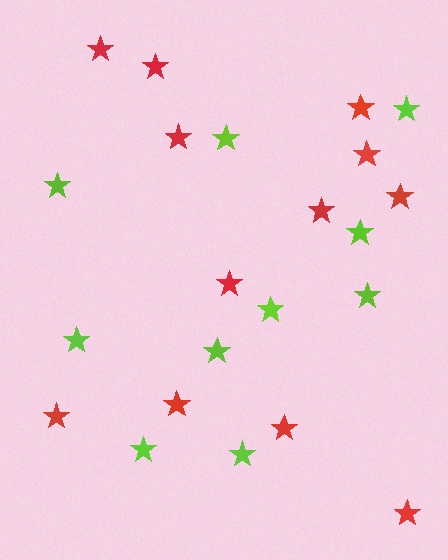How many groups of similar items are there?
There are 2 groups: one group of red stars (12) and one group of lime stars (10).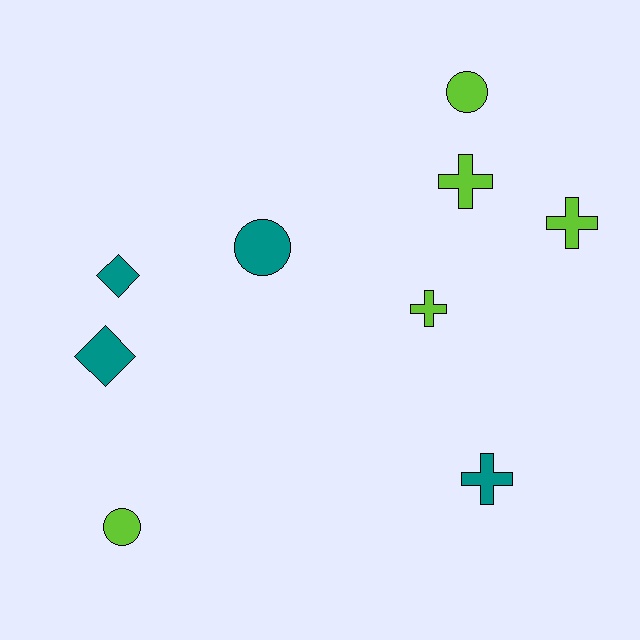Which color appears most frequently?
Lime, with 5 objects.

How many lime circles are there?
There are 2 lime circles.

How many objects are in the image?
There are 9 objects.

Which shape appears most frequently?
Cross, with 4 objects.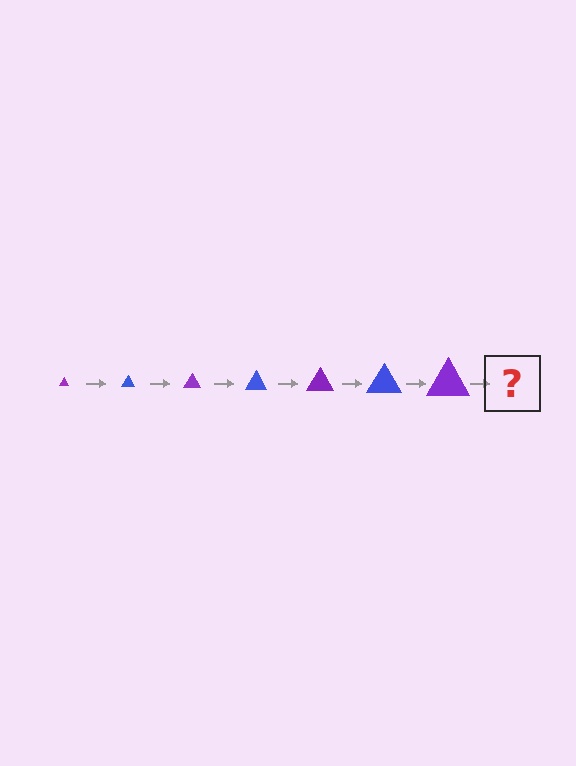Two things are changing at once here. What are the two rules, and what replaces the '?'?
The two rules are that the triangle grows larger each step and the color cycles through purple and blue. The '?' should be a blue triangle, larger than the previous one.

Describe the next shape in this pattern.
It should be a blue triangle, larger than the previous one.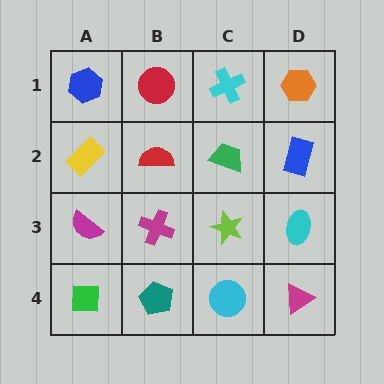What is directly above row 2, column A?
A blue hexagon.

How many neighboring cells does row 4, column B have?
3.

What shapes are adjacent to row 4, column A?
A magenta semicircle (row 3, column A), a teal pentagon (row 4, column B).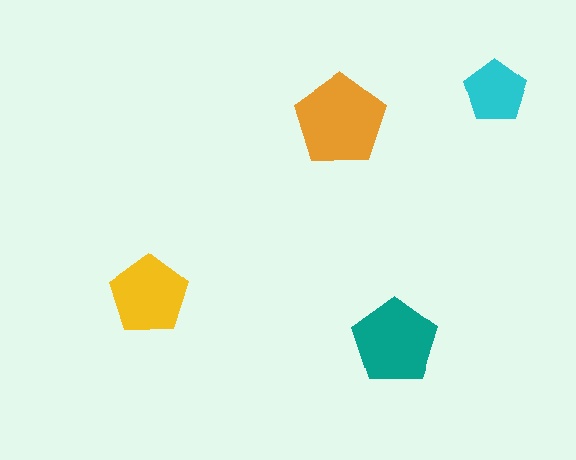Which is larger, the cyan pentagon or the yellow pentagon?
The yellow one.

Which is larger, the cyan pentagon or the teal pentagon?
The teal one.